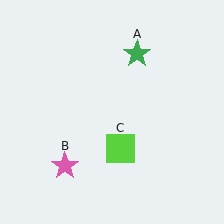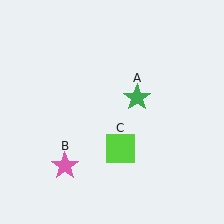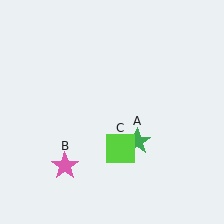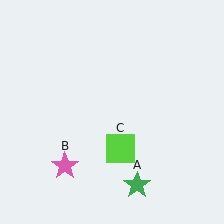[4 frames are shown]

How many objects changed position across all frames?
1 object changed position: green star (object A).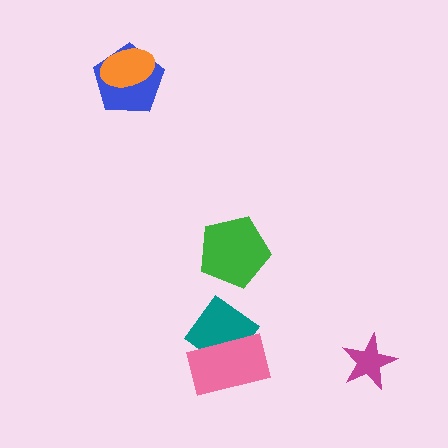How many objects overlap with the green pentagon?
0 objects overlap with the green pentagon.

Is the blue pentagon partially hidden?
Yes, it is partially covered by another shape.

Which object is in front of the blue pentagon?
The orange ellipse is in front of the blue pentagon.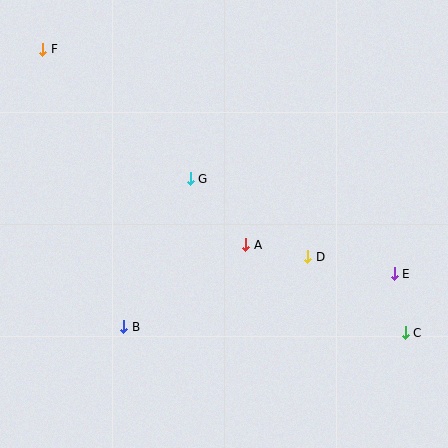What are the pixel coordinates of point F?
Point F is at (43, 49).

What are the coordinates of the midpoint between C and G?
The midpoint between C and G is at (298, 256).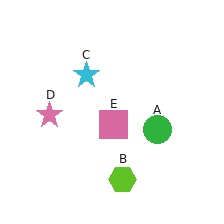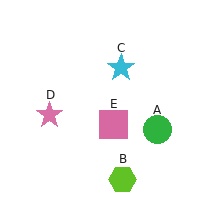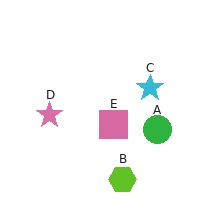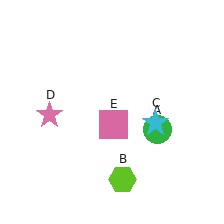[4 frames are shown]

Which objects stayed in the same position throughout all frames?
Green circle (object A) and lime hexagon (object B) and pink star (object D) and pink square (object E) remained stationary.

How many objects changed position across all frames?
1 object changed position: cyan star (object C).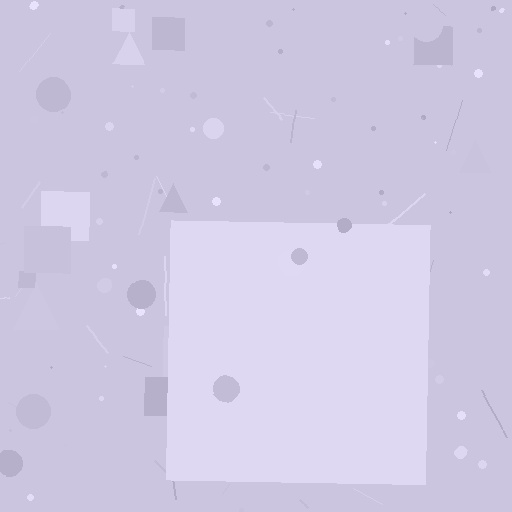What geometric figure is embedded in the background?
A square is embedded in the background.